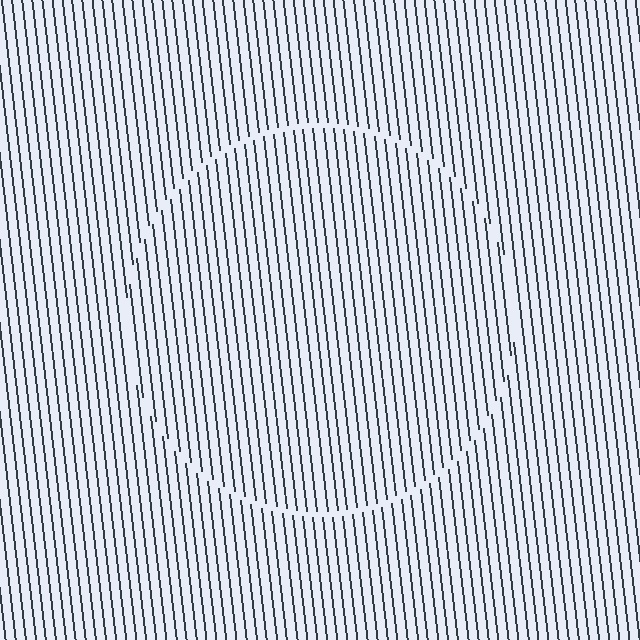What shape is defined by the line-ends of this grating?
An illusory circle. The interior of the shape contains the same grating, shifted by half a period — the contour is defined by the phase discontinuity where line-ends from the inner and outer gratings abut.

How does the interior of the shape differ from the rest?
The interior of the shape contains the same grating, shifted by half a period — the contour is defined by the phase discontinuity where line-ends from the inner and outer gratings abut.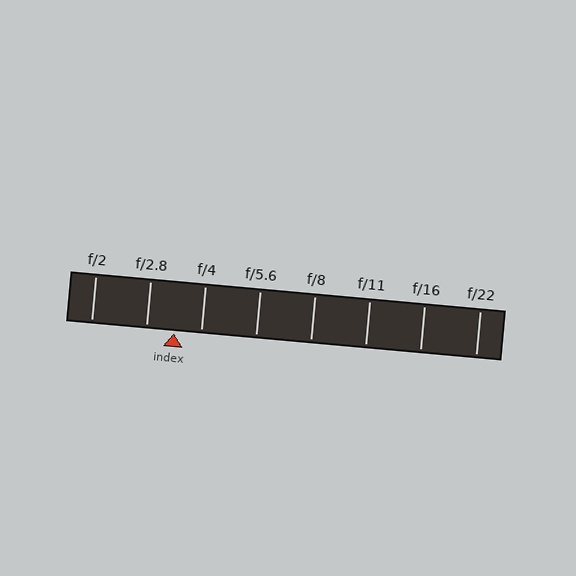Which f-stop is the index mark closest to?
The index mark is closest to f/4.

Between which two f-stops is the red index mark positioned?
The index mark is between f/2.8 and f/4.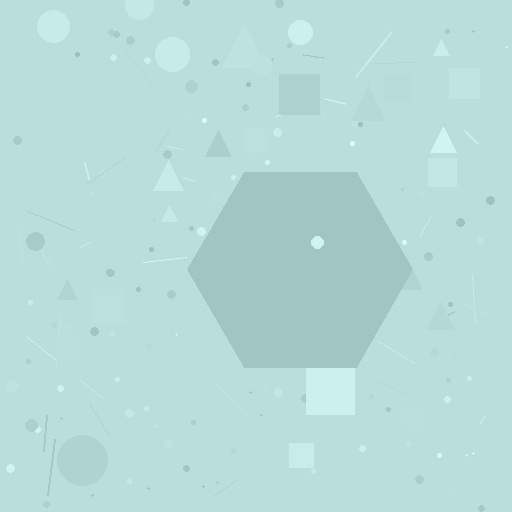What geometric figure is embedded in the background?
A hexagon is embedded in the background.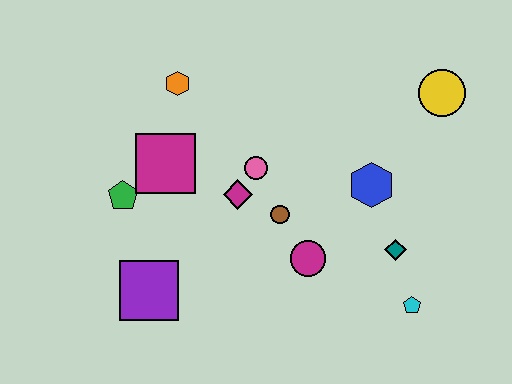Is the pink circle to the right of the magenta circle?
No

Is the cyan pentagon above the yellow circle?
No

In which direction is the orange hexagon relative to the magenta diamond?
The orange hexagon is above the magenta diamond.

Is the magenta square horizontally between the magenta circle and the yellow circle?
No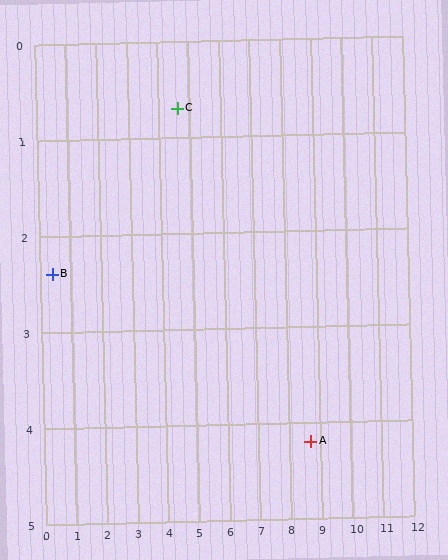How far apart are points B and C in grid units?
Points B and C are about 4.5 grid units apart.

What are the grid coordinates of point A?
Point A is at approximately (8.7, 4.2).